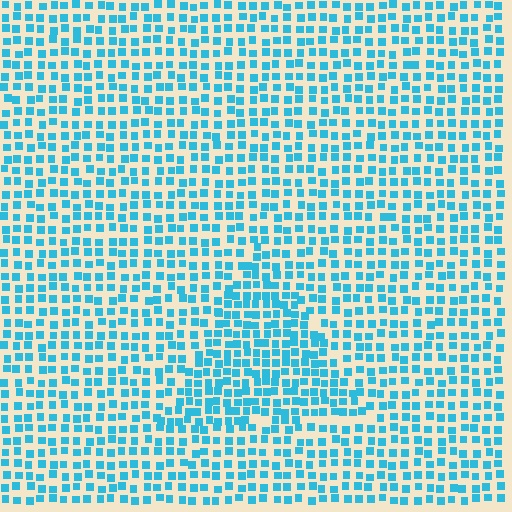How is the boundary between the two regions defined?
The boundary is defined by a change in element density (approximately 1.5x ratio). All elements are the same color, size, and shape.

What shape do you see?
I see a triangle.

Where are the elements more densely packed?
The elements are more densely packed inside the triangle boundary.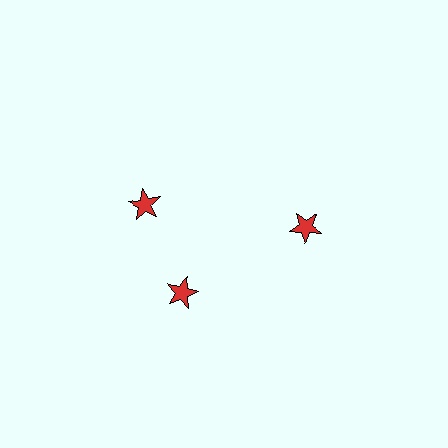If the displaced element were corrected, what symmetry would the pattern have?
It would have 3-fold rotational symmetry — the pattern would map onto itself every 120 degrees.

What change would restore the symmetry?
The symmetry would be restored by rotating it back into even spacing with its neighbors so that all 3 stars sit at equal angles and equal distance from the center.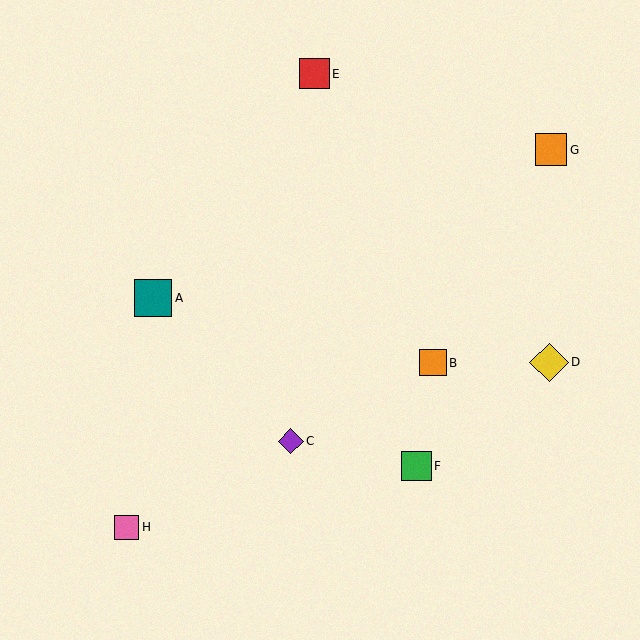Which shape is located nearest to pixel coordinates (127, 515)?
The pink square (labeled H) at (127, 527) is nearest to that location.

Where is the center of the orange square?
The center of the orange square is at (551, 150).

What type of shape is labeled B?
Shape B is an orange square.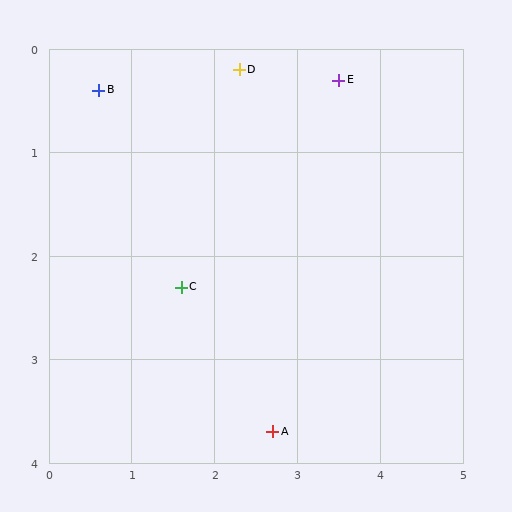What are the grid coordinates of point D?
Point D is at approximately (2.3, 0.2).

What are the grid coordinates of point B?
Point B is at approximately (0.6, 0.4).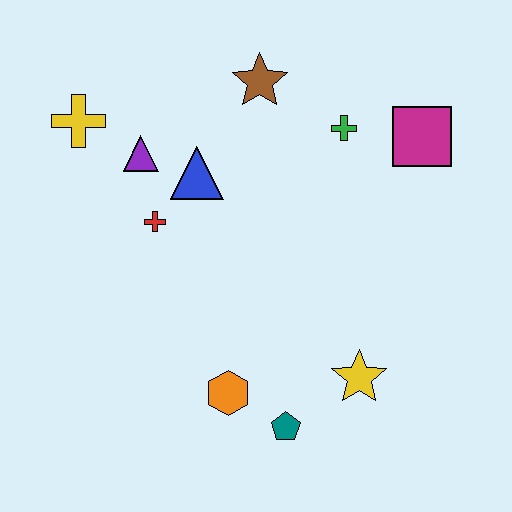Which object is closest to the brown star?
The green cross is closest to the brown star.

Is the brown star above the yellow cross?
Yes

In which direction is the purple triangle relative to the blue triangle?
The purple triangle is to the left of the blue triangle.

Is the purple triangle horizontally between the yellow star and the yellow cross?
Yes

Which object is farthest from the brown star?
The teal pentagon is farthest from the brown star.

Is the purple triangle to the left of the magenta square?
Yes